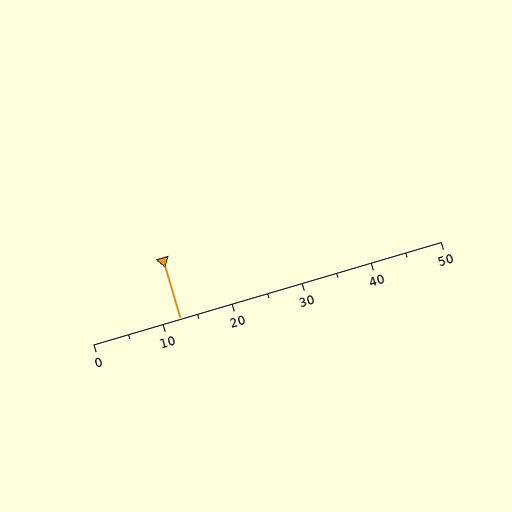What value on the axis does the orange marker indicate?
The marker indicates approximately 12.5.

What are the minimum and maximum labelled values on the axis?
The axis runs from 0 to 50.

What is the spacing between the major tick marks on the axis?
The major ticks are spaced 10 apart.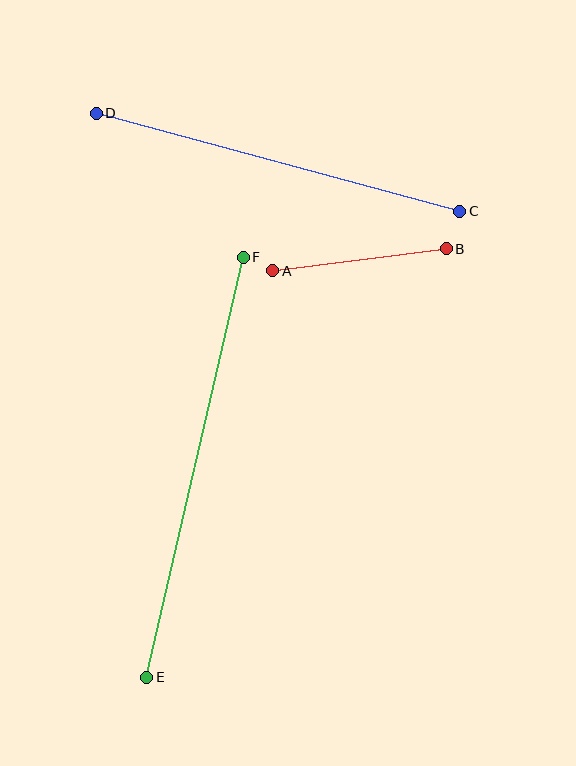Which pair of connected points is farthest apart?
Points E and F are farthest apart.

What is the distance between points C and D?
The distance is approximately 376 pixels.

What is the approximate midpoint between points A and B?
The midpoint is at approximately (359, 260) pixels.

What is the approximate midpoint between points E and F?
The midpoint is at approximately (195, 467) pixels.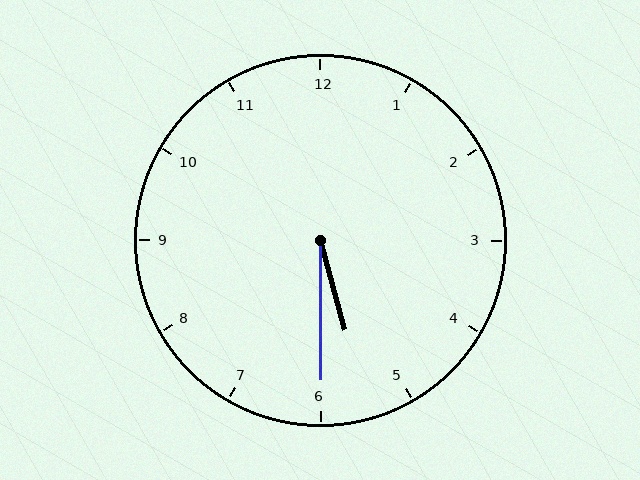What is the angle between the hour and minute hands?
Approximately 15 degrees.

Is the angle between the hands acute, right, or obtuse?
It is acute.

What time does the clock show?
5:30.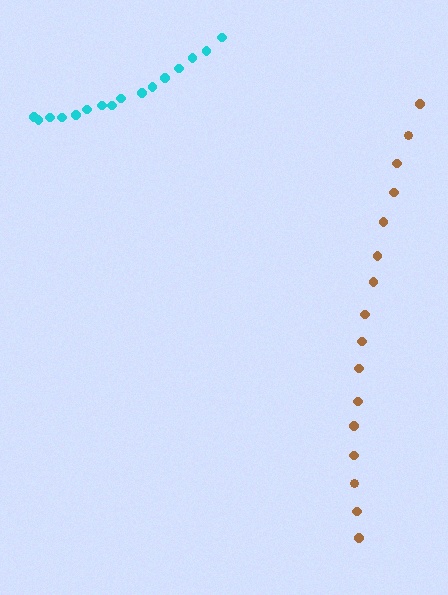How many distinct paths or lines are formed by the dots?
There are 2 distinct paths.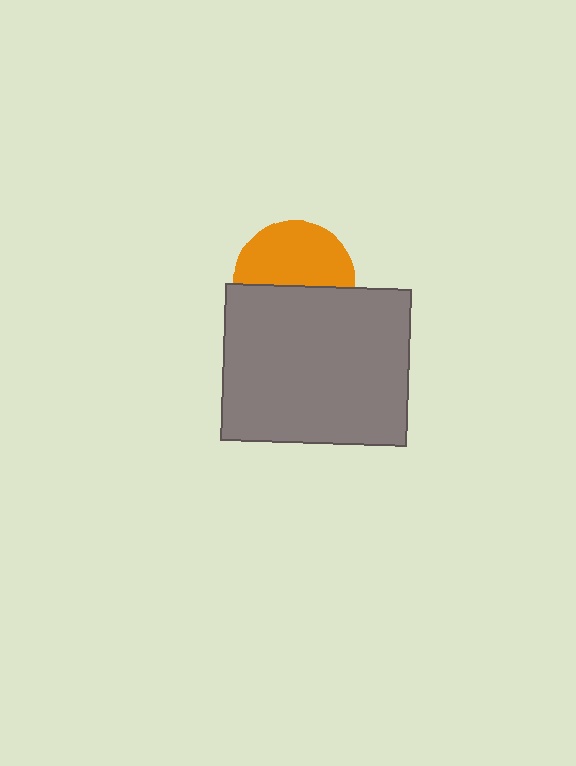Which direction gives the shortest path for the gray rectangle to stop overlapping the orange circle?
Moving down gives the shortest separation.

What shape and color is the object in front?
The object in front is a gray rectangle.